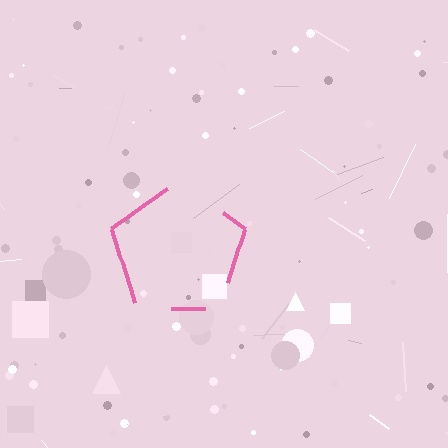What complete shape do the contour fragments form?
The contour fragments form a pentagon.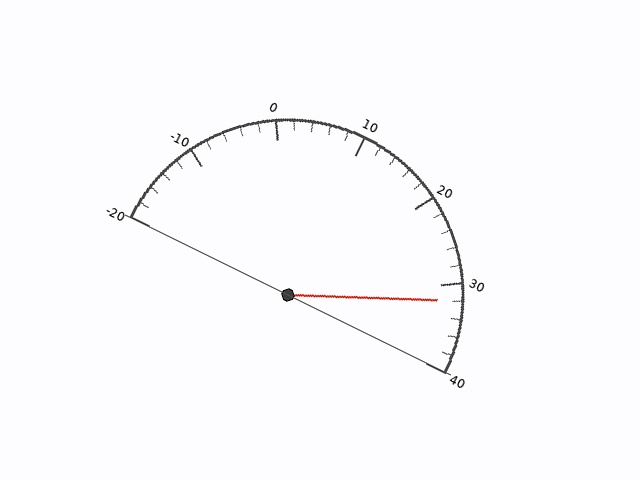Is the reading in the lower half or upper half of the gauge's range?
The reading is in the upper half of the range (-20 to 40).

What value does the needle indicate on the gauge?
The needle indicates approximately 32.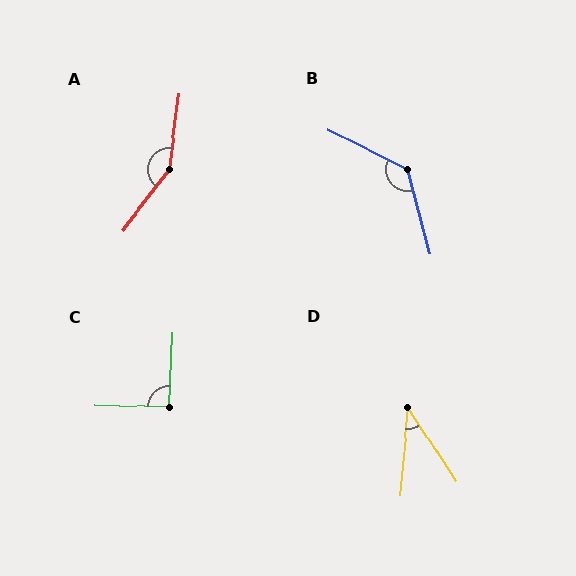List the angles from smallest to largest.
D (38°), C (91°), B (131°), A (150°).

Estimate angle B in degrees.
Approximately 131 degrees.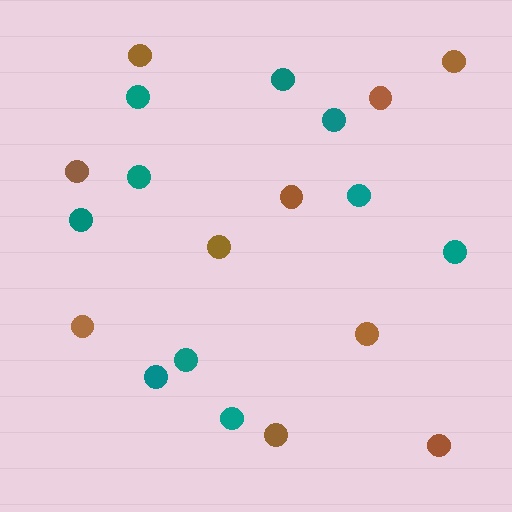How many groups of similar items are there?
There are 2 groups: one group of teal circles (10) and one group of brown circles (10).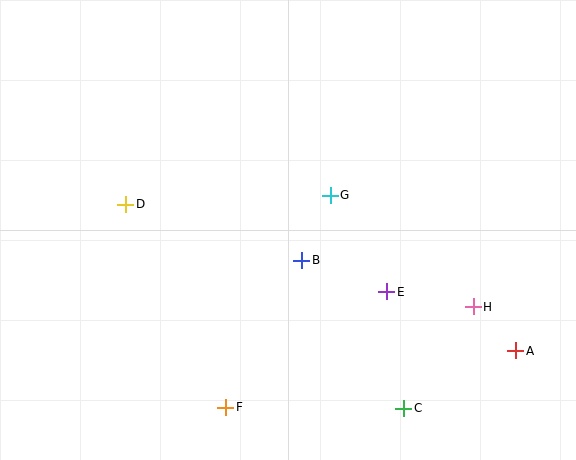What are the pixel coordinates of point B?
Point B is at (302, 260).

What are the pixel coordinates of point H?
Point H is at (473, 307).